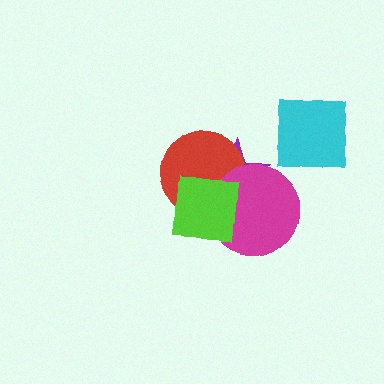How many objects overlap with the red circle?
3 objects overlap with the red circle.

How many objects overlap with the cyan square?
0 objects overlap with the cyan square.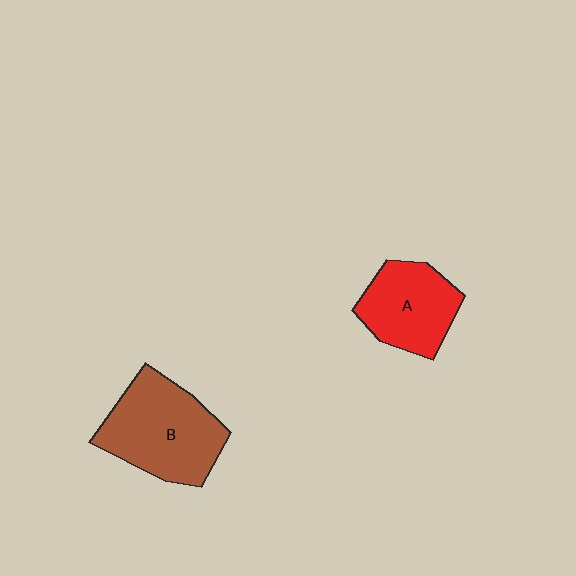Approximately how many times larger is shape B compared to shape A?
Approximately 1.4 times.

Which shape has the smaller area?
Shape A (red).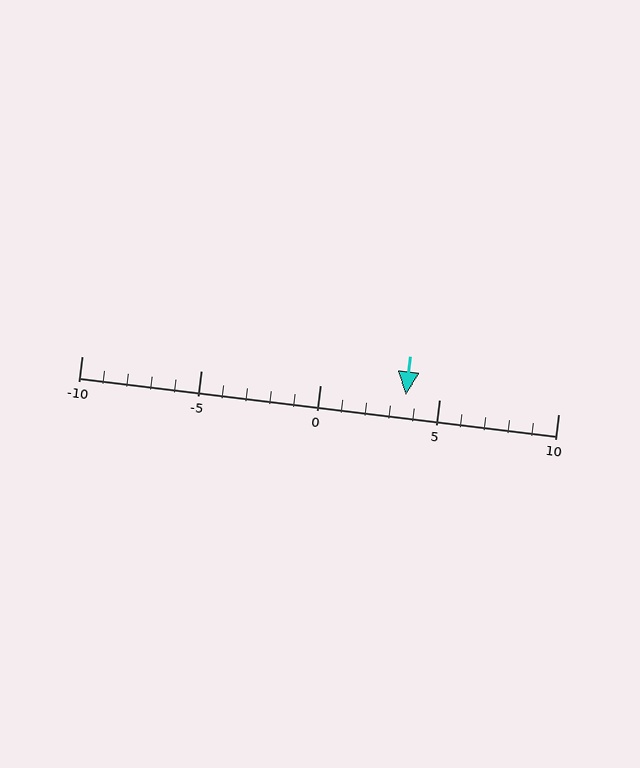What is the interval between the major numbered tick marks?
The major tick marks are spaced 5 units apart.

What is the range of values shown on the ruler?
The ruler shows values from -10 to 10.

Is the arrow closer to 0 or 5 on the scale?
The arrow is closer to 5.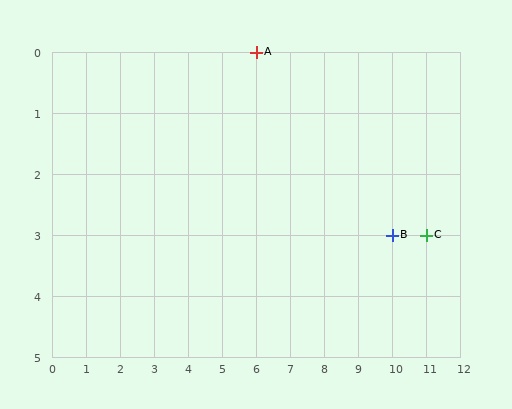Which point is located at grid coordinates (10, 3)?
Point B is at (10, 3).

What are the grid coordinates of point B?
Point B is at grid coordinates (10, 3).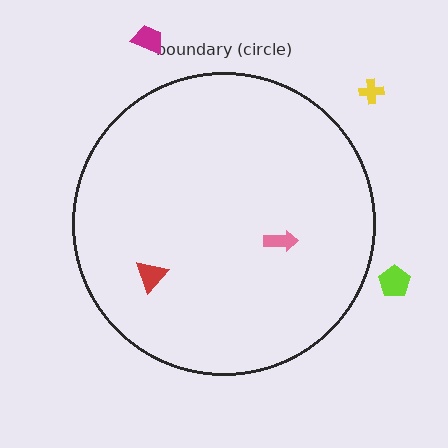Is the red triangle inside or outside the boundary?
Inside.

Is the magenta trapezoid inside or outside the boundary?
Outside.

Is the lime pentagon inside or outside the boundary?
Outside.